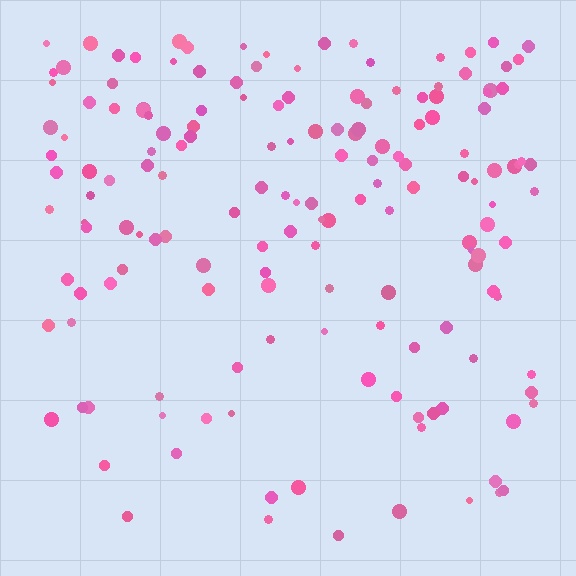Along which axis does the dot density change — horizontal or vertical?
Vertical.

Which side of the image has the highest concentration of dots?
The top.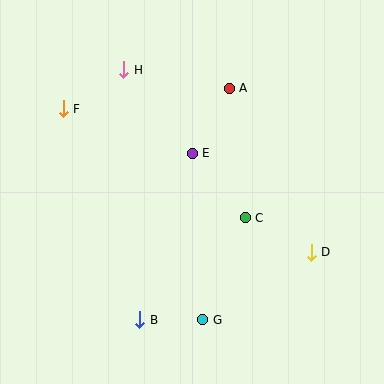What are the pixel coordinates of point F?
Point F is at (63, 109).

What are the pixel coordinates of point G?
Point G is at (203, 320).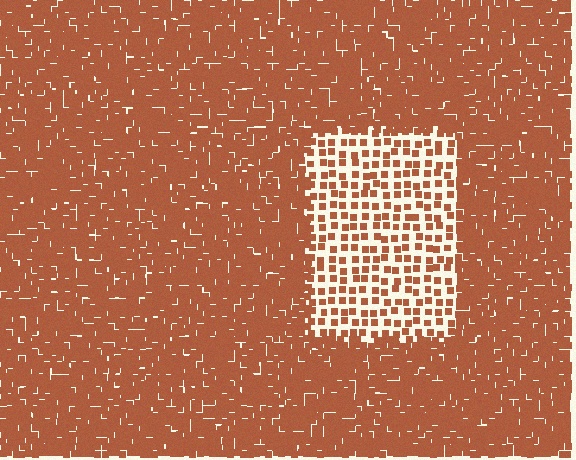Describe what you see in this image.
The image contains small brown elements arranged at two different densities. A rectangle-shaped region is visible where the elements are less densely packed than the surrounding area.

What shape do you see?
I see a rectangle.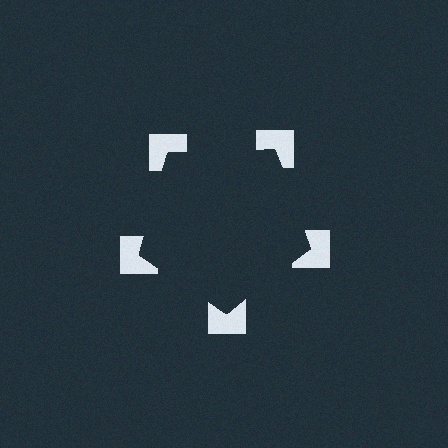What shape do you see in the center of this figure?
An illusory pentagon — its edges are inferred from the aligned wedge cuts in the notched squares, not physically drawn.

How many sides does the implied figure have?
5 sides.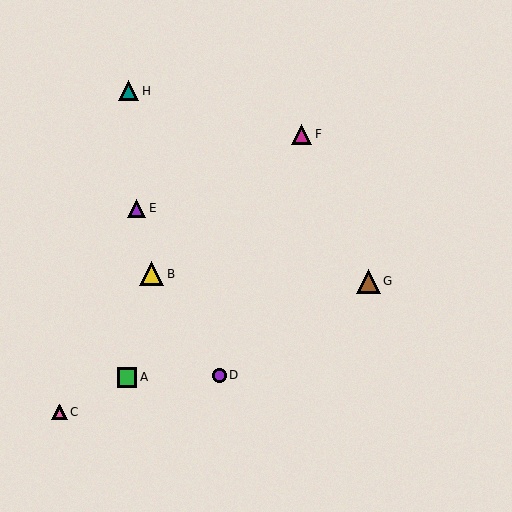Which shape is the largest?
The yellow triangle (labeled B) is the largest.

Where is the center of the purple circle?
The center of the purple circle is at (219, 375).